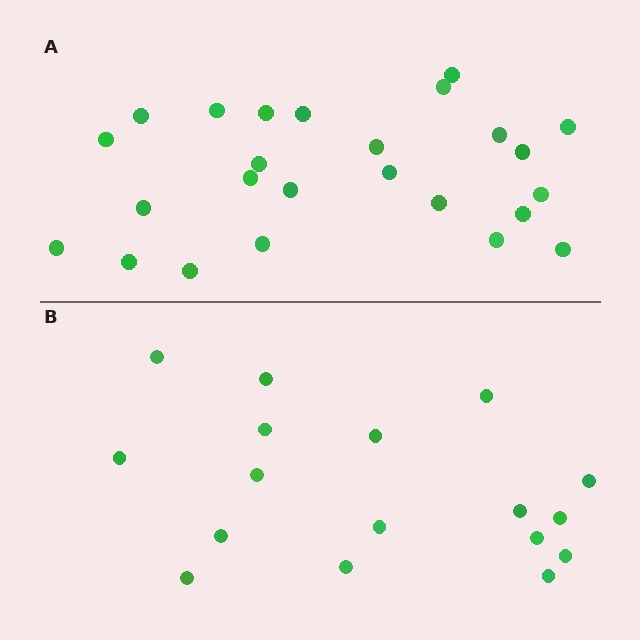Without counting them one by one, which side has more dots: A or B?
Region A (the top region) has more dots.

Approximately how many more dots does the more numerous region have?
Region A has roughly 8 or so more dots than region B.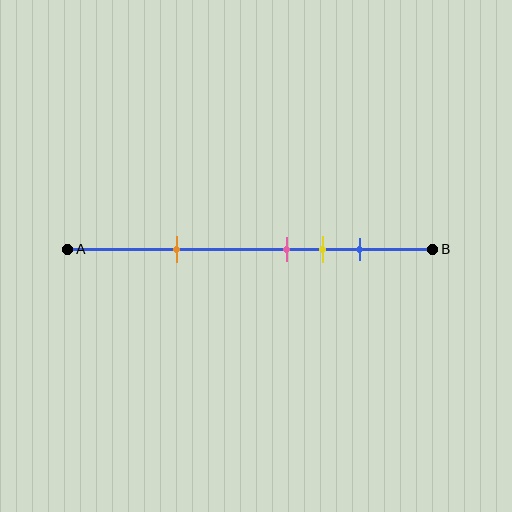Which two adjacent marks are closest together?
The pink and yellow marks are the closest adjacent pair.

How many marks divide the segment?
There are 4 marks dividing the segment.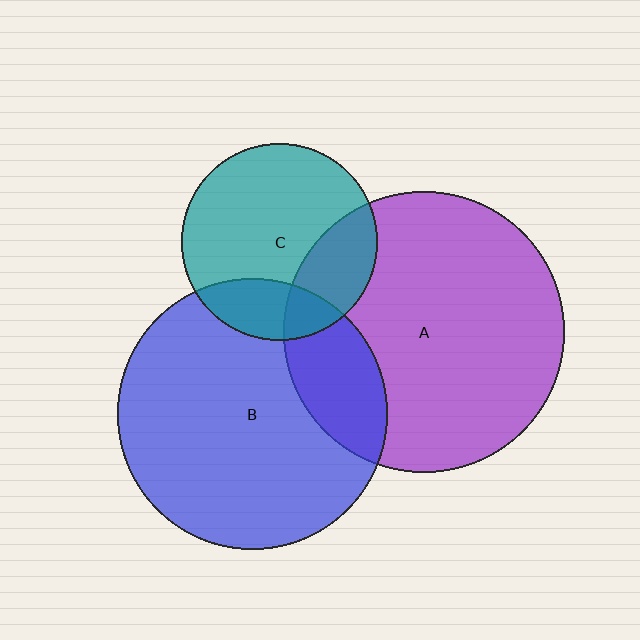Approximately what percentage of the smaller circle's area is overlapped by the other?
Approximately 25%.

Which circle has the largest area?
Circle A (purple).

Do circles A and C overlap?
Yes.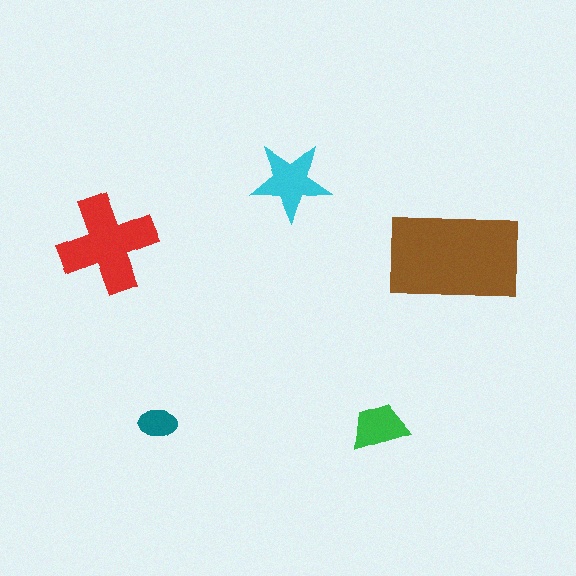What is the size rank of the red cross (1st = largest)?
2nd.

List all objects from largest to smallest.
The brown rectangle, the red cross, the cyan star, the green trapezoid, the teal ellipse.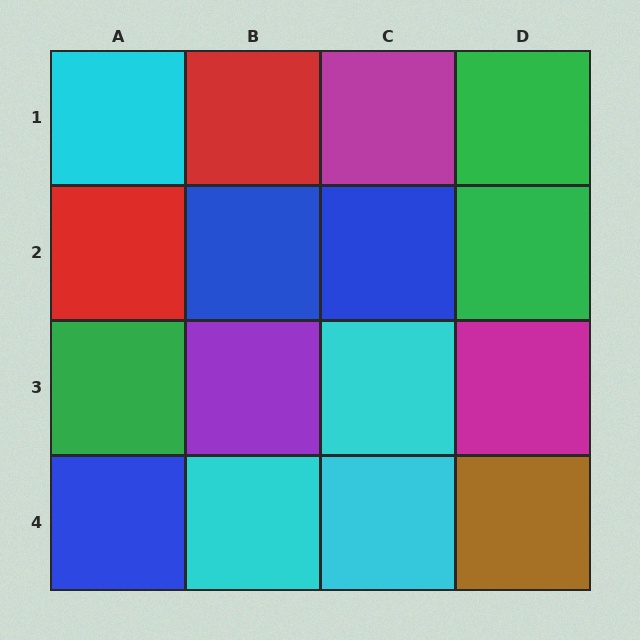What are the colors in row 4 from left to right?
Blue, cyan, cyan, brown.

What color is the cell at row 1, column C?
Magenta.